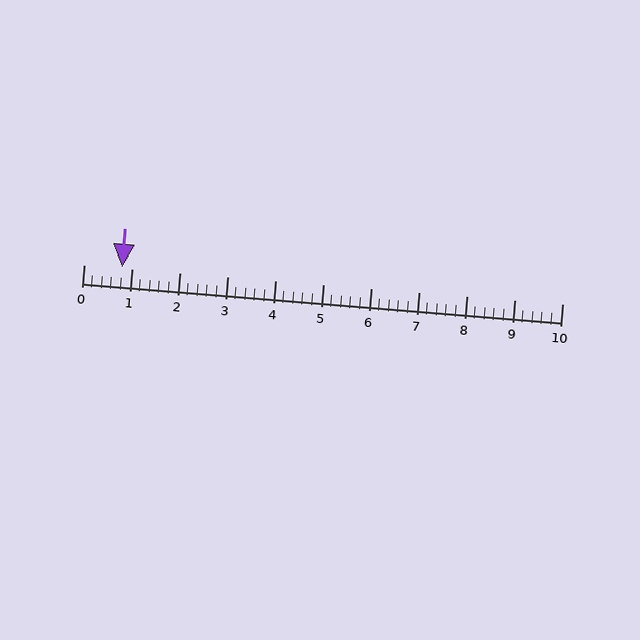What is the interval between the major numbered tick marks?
The major tick marks are spaced 1 units apart.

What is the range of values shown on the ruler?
The ruler shows values from 0 to 10.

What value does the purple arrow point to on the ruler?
The purple arrow points to approximately 0.8.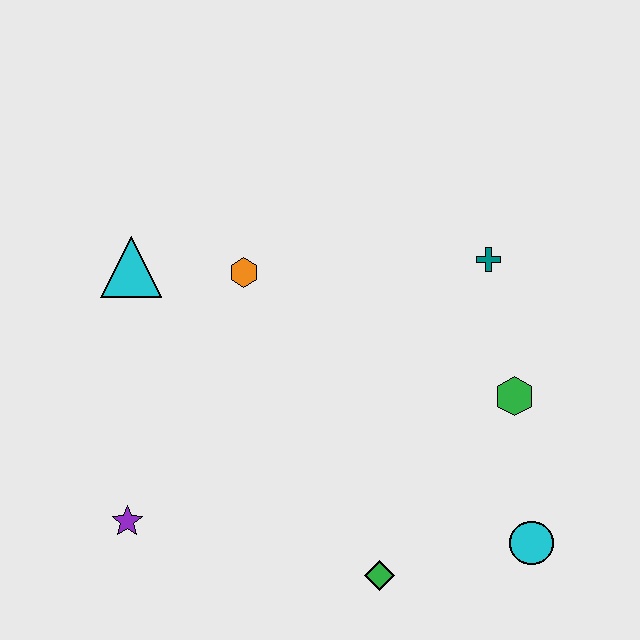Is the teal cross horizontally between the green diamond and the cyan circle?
Yes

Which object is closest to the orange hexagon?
The cyan triangle is closest to the orange hexagon.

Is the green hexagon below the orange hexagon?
Yes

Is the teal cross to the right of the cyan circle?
No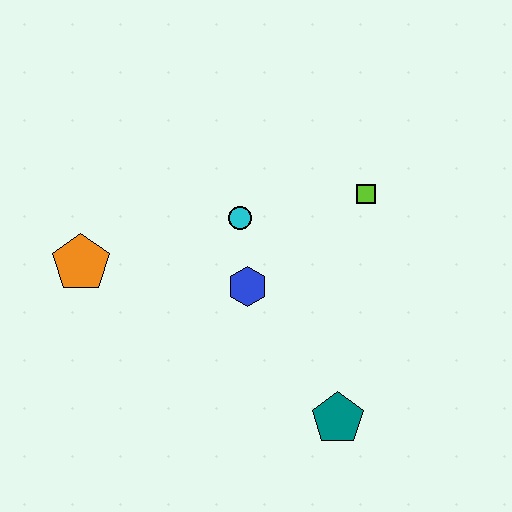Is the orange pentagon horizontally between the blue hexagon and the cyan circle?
No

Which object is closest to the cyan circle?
The blue hexagon is closest to the cyan circle.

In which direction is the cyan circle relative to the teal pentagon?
The cyan circle is above the teal pentagon.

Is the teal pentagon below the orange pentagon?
Yes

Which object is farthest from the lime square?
The orange pentagon is farthest from the lime square.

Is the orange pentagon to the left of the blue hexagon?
Yes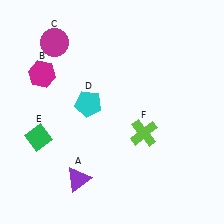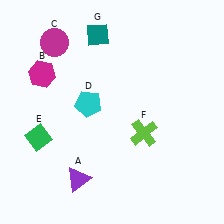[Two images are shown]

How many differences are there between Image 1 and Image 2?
There is 1 difference between the two images.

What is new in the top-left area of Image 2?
A teal diamond (G) was added in the top-left area of Image 2.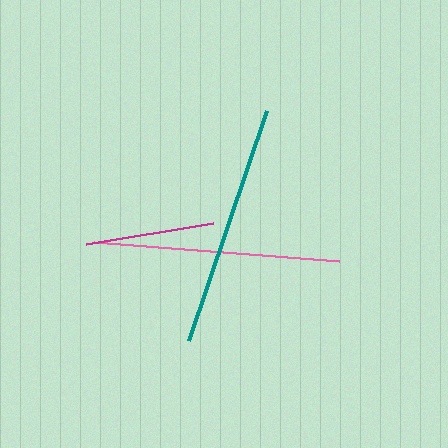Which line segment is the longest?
The pink line is the longest at approximately 245 pixels.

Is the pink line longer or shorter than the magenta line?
The pink line is longer than the magenta line.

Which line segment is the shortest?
The magenta line is the shortest at approximately 129 pixels.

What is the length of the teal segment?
The teal segment is approximately 243 pixels long.